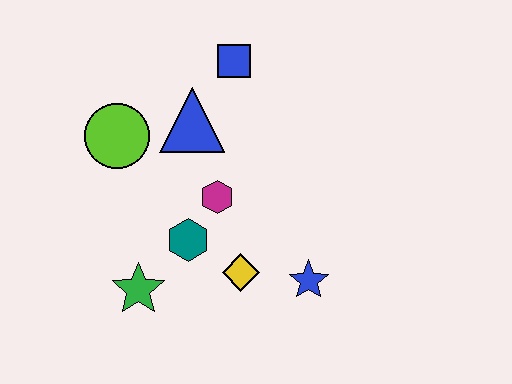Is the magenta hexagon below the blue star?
No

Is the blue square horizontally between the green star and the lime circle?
No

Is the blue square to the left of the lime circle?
No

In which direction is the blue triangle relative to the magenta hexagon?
The blue triangle is above the magenta hexagon.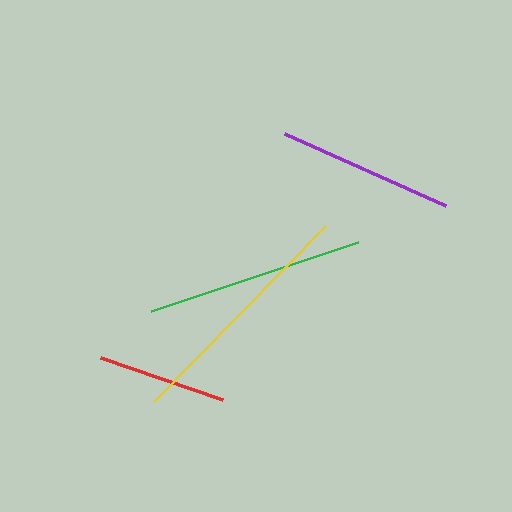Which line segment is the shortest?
The red line is the shortest at approximately 129 pixels.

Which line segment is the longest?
The yellow line is the longest at approximately 246 pixels.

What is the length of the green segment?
The green segment is approximately 218 pixels long.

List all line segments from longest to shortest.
From longest to shortest: yellow, green, purple, red.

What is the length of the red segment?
The red segment is approximately 129 pixels long.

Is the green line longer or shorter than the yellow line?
The yellow line is longer than the green line.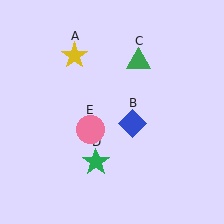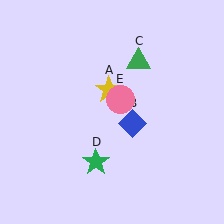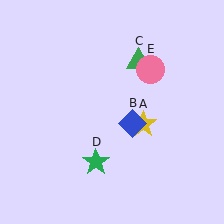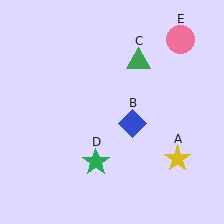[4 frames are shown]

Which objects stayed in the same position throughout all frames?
Blue diamond (object B) and green triangle (object C) and green star (object D) remained stationary.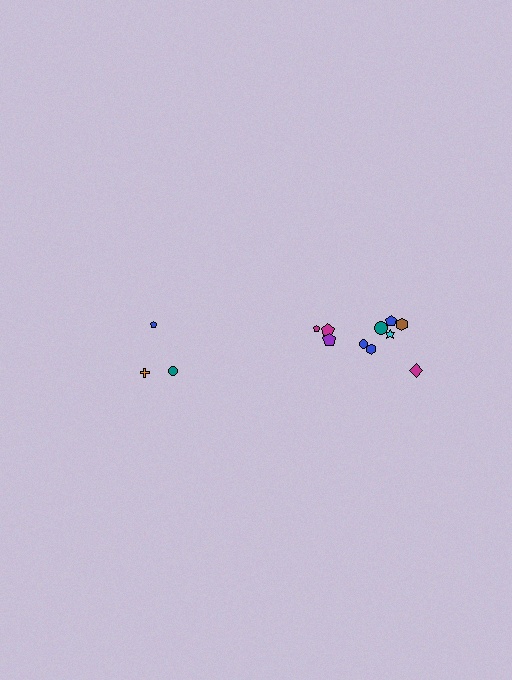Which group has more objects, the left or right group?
The right group.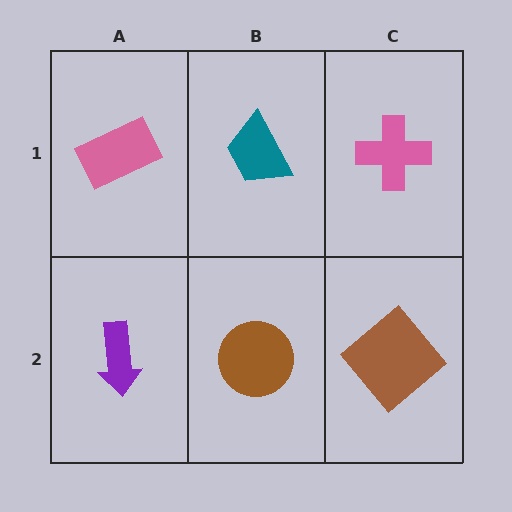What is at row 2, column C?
A brown diamond.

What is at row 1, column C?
A pink cross.